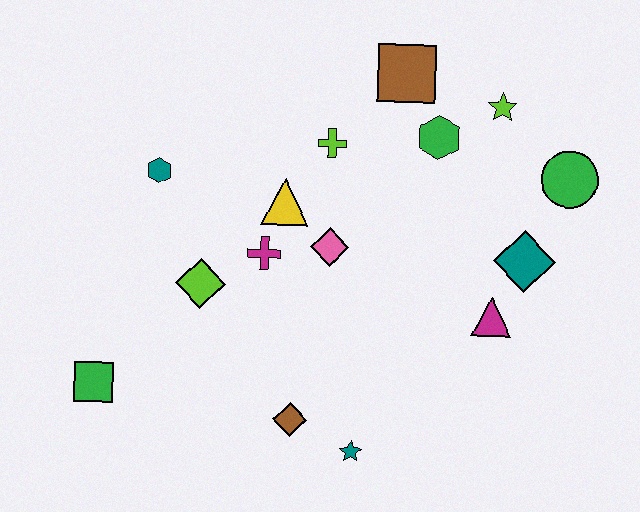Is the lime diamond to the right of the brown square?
No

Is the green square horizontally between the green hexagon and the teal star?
No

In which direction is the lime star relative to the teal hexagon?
The lime star is to the right of the teal hexagon.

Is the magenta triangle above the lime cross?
No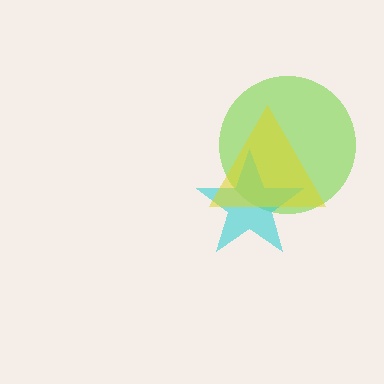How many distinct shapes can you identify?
There are 3 distinct shapes: a lime circle, a cyan star, a yellow triangle.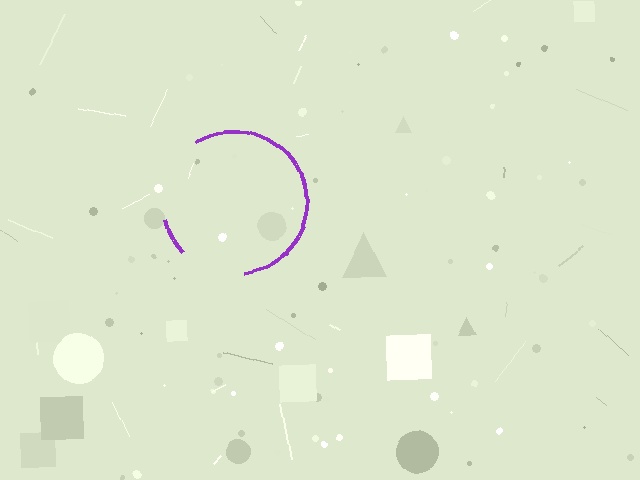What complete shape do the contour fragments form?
The contour fragments form a circle.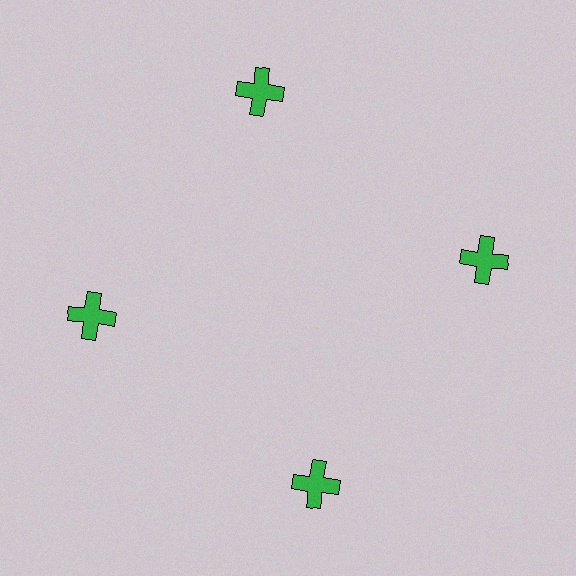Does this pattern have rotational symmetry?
Yes, this pattern has 4-fold rotational symmetry. It looks the same after rotating 90 degrees around the center.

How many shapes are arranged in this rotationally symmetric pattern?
There are 4 shapes, arranged in 4 groups of 1.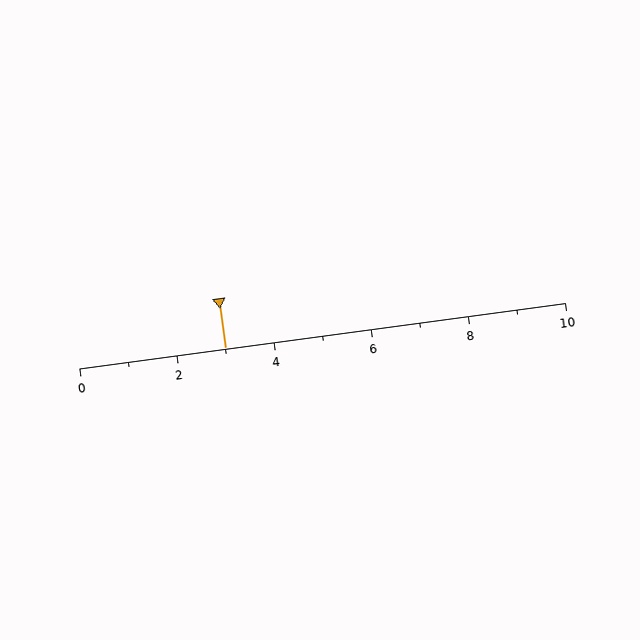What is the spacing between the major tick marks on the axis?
The major ticks are spaced 2 apart.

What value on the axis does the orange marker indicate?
The marker indicates approximately 3.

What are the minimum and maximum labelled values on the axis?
The axis runs from 0 to 10.